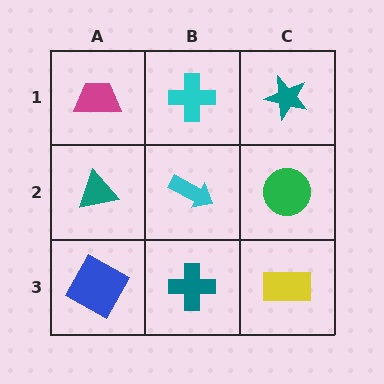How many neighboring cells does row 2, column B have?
4.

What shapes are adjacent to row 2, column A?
A magenta trapezoid (row 1, column A), a blue square (row 3, column A), a cyan arrow (row 2, column B).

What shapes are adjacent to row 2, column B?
A cyan cross (row 1, column B), a teal cross (row 3, column B), a teal triangle (row 2, column A), a green circle (row 2, column C).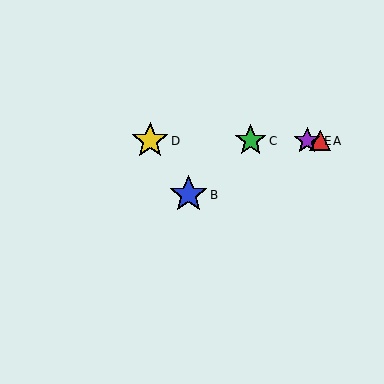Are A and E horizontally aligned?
Yes, both are at y≈141.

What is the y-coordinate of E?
Object E is at y≈141.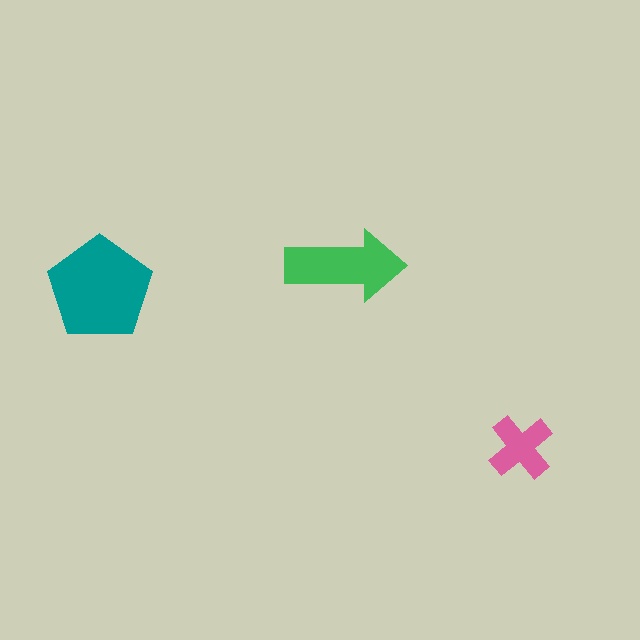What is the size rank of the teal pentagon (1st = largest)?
1st.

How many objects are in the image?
There are 3 objects in the image.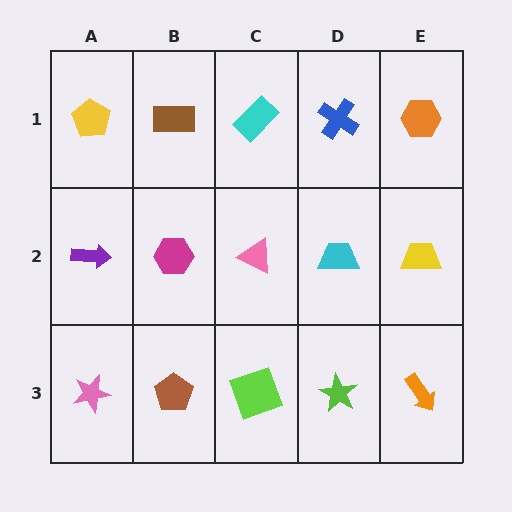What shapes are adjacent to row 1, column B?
A magenta hexagon (row 2, column B), a yellow pentagon (row 1, column A), a cyan rectangle (row 1, column C).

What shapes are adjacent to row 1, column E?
A yellow trapezoid (row 2, column E), a blue cross (row 1, column D).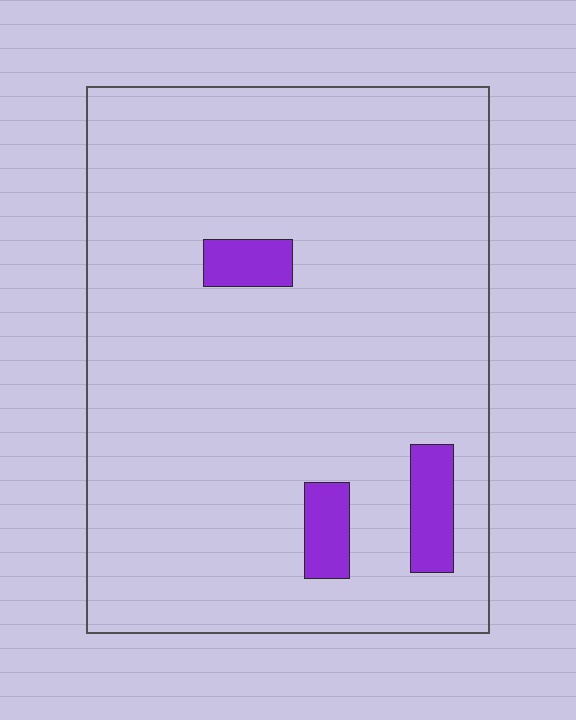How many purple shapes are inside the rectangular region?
3.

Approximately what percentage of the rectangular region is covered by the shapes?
Approximately 5%.